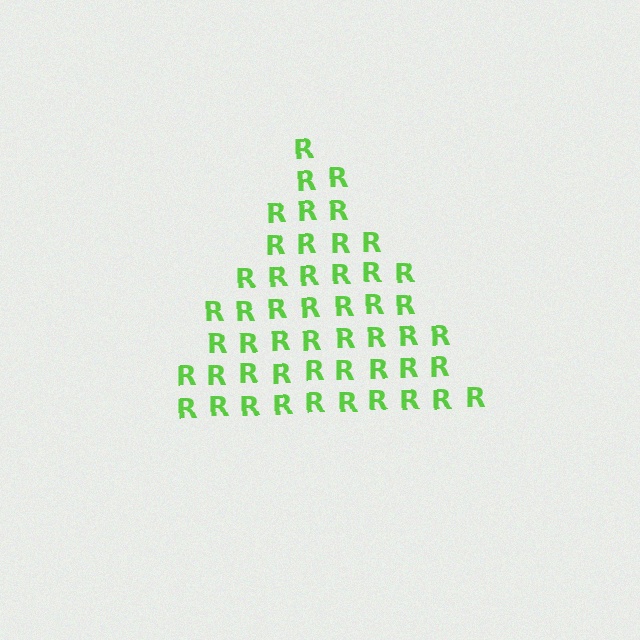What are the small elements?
The small elements are letter R's.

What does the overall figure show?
The overall figure shows a triangle.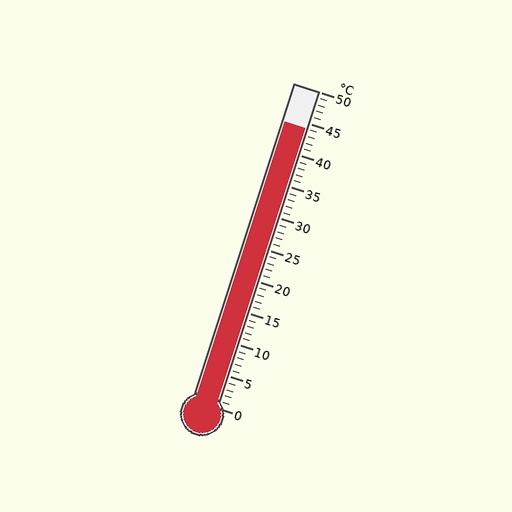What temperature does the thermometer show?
The thermometer shows approximately 44°C.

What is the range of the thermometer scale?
The thermometer scale ranges from 0°C to 50°C.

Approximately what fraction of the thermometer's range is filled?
The thermometer is filled to approximately 90% of its range.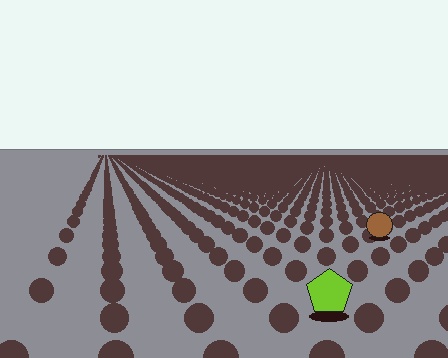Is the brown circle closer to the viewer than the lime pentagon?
No. The lime pentagon is closer — you can tell from the texture gradient: the ground texture is coarser near it.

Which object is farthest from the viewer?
The brown circle is farthest from the viewer. It appears smaller and the ground texture around it is denser.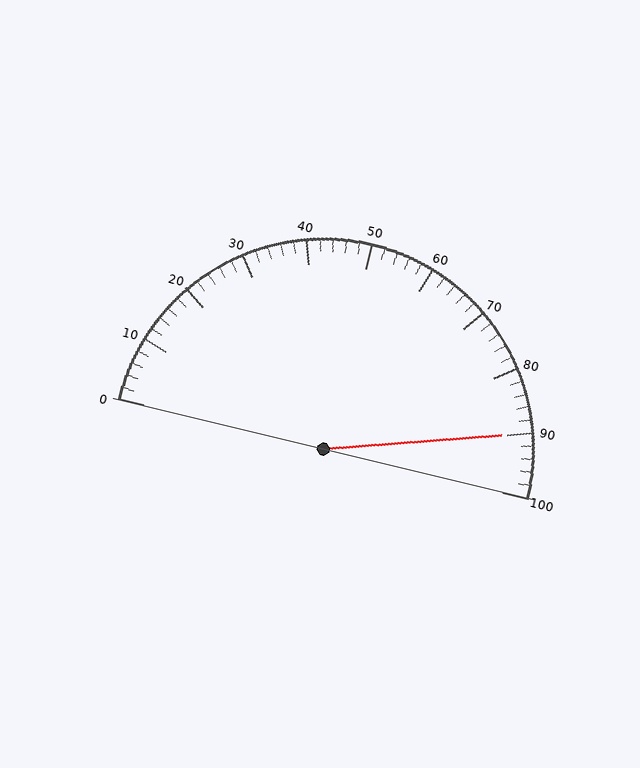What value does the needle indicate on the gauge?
The needle indicates approximately 90.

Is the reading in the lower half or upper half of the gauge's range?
The reading is in the upper half of the range (0 to 100).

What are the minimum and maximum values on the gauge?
The gauge ranges from 0 to 100.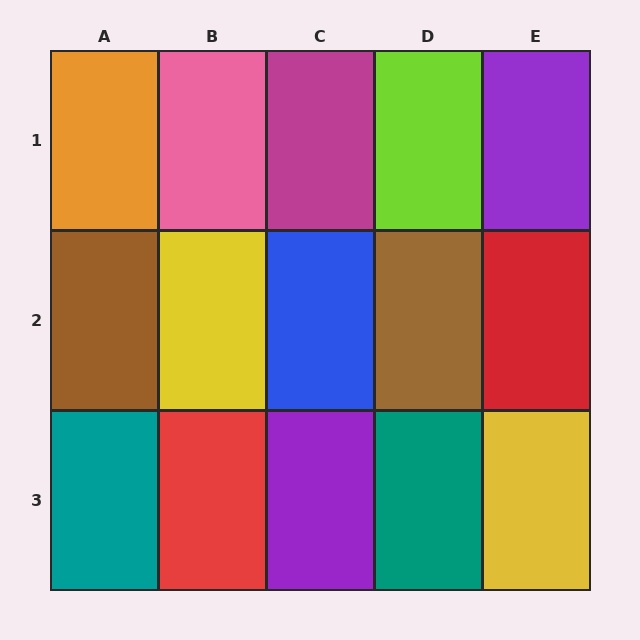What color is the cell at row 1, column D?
Lime.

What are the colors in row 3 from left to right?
Teal, red, purple, teal, yellow.